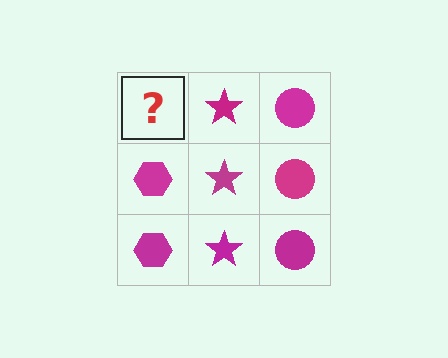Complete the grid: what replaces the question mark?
The question mark should be replaced with a magenta hexagon.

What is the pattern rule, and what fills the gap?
The rule is that each column has a consistent shape. The gap should be filled with a magenta hexagon.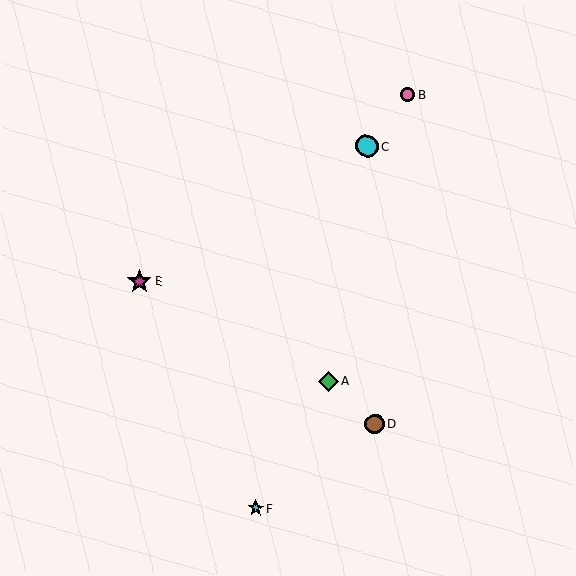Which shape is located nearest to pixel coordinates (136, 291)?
The magenta star (labeled E) at (139, 282) is nearest to that location.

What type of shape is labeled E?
Shape E is a magenta star.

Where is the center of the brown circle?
The center of the brown circle is at (375, 424).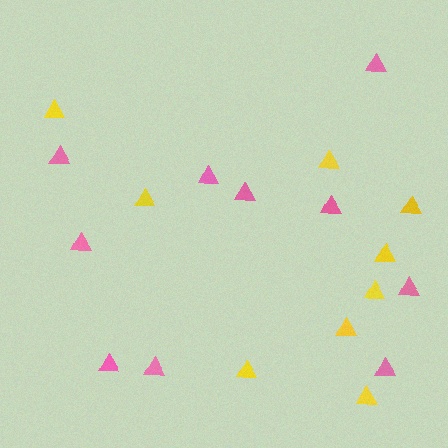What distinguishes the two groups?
There are 2 groups: one group of yellow triangles (9) and one group of pink triangles (10).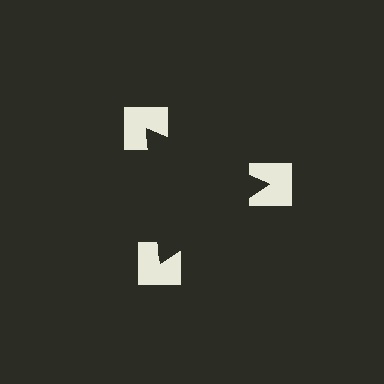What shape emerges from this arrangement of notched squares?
An illusory triangle — its edges are inferred from the aligned wedge cuts in the notched squares, not physically drawn.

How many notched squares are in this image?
There are 3 — one at each vertex of the illusory triangle.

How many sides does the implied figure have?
3 sides.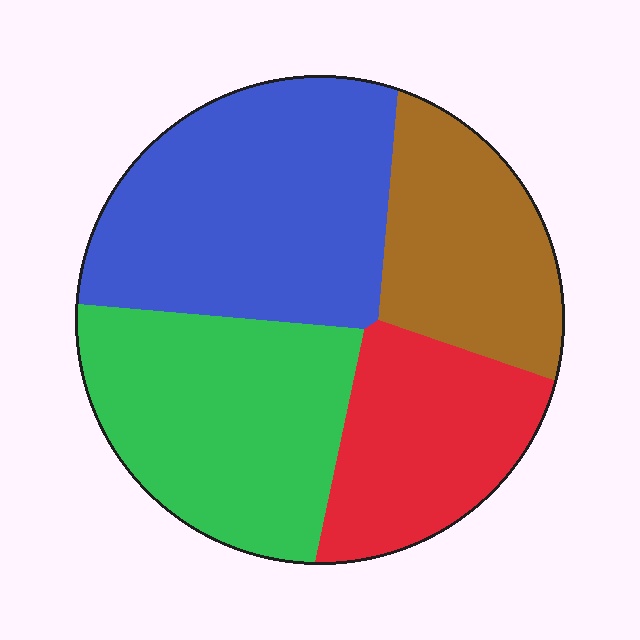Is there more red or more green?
Green.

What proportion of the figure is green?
Green covers 28% of the figure.